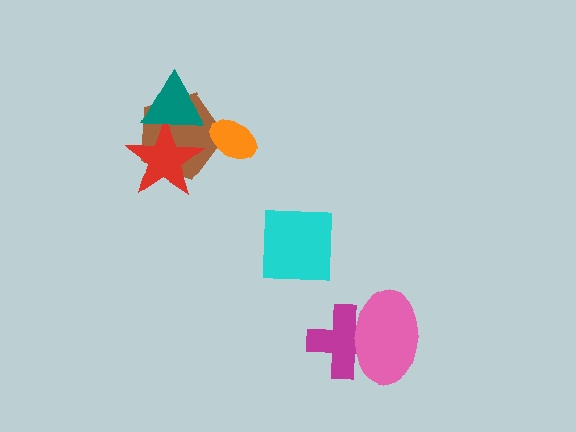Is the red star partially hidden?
Yes, it is partially covered by another shape.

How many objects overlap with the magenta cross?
1 object overlaps with the magenta cross.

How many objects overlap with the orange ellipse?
1 object overlaps with the orange ellipse.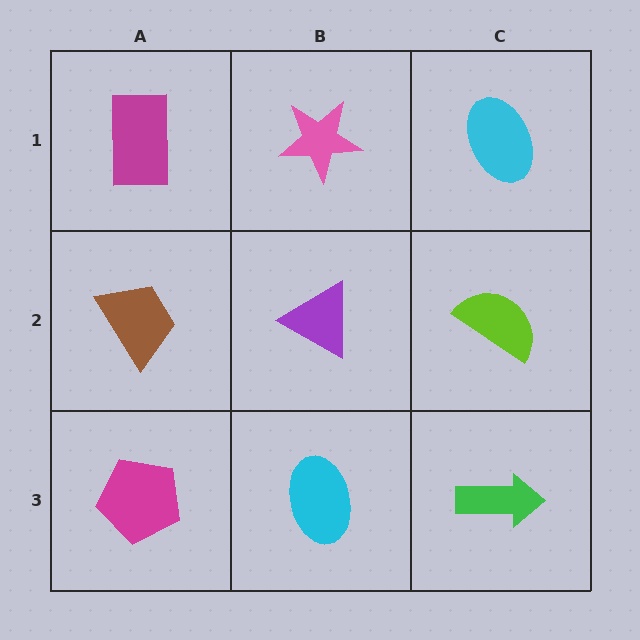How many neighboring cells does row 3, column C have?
2.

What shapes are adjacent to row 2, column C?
A cyan ellipse (row 1, column C), a green arrow (row 3, column C), a purple triangle (row 2, column B).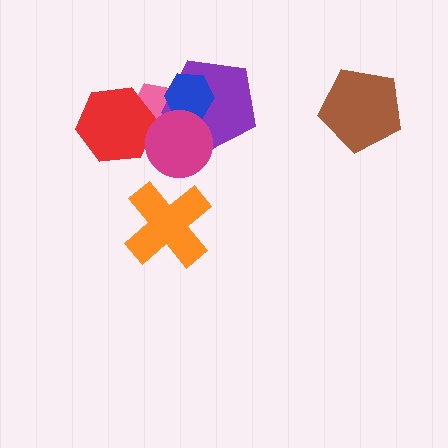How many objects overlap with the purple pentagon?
3 objects overlap with the purple pentagon.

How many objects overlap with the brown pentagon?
0 objects overlap with the brown pentagon.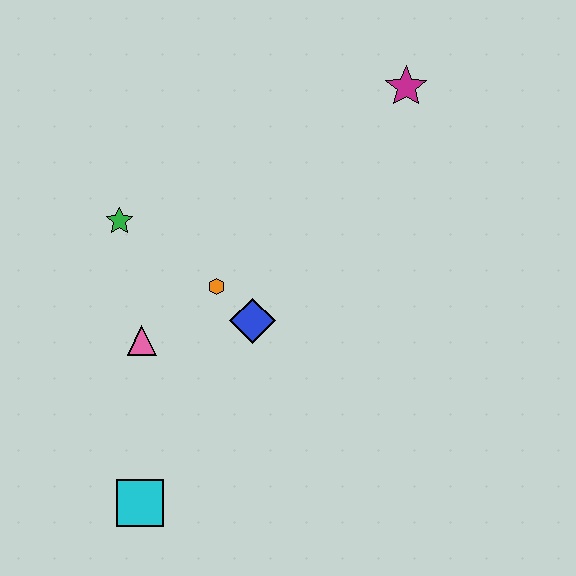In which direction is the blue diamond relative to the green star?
The blue diamond is to the right of the green star.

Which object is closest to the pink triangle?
The orange hexagon is closest to the pink triangle.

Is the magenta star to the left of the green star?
No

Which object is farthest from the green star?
The magenta star is farthest from the green star.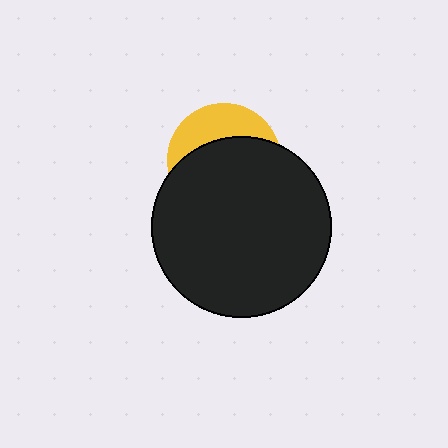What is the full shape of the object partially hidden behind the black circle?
The partially hidden object is a yellow circle.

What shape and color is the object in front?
The object in front is a black circle.